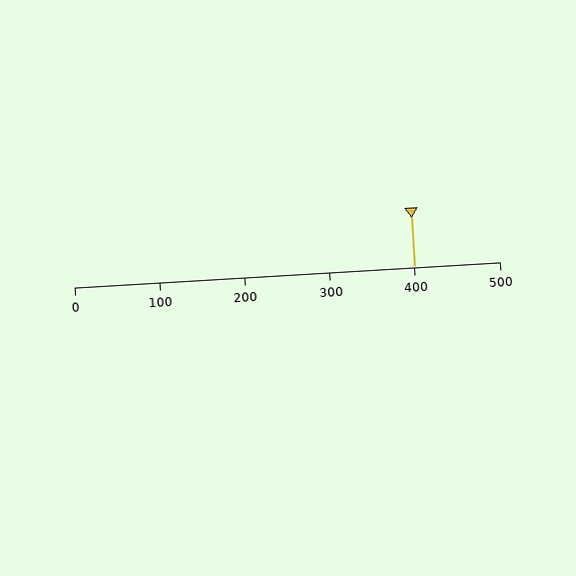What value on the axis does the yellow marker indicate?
The marker indicates approximately 400.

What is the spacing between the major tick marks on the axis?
The major ticks are spaced 100 apart.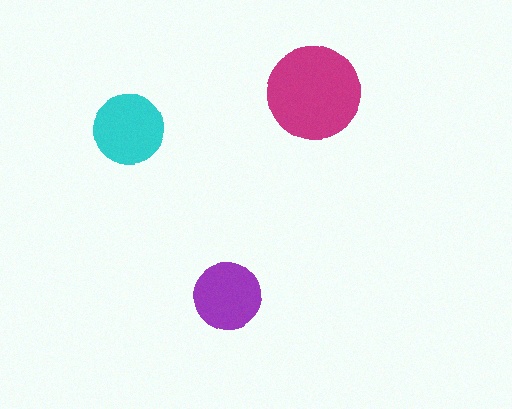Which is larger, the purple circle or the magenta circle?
The magenta one.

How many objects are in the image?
There are 3 objects in the image.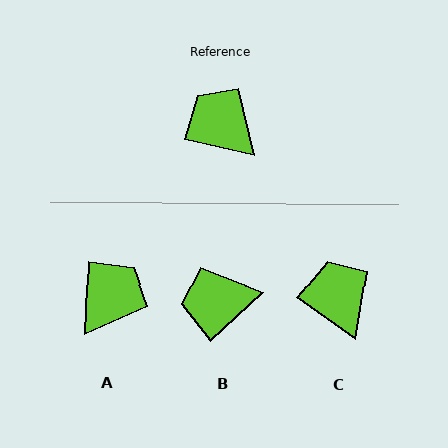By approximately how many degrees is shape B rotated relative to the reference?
Approximately 55 degrees counter-clockwise.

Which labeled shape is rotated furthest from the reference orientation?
A, about 80 degrees away.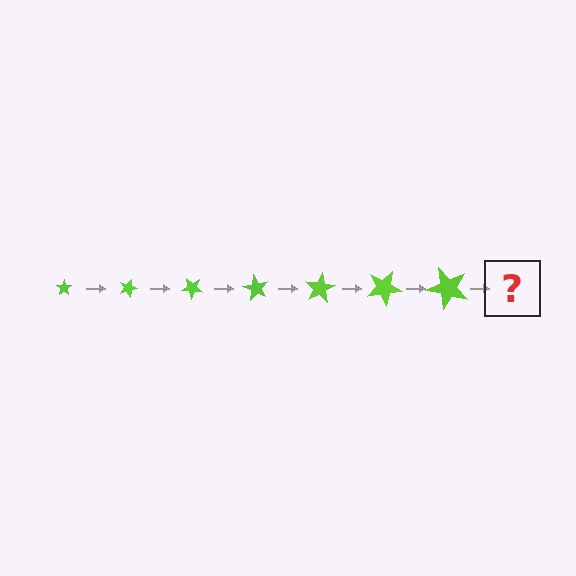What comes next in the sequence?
The next element should be a star, larger than the previous one and rotated 140 degrees from the start.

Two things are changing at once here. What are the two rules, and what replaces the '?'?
The two rules are that the star grows larger each step and it rotates 20 degrees each step. The '?' should be a star, larger than the previous one and rotated 140 degrees from the start.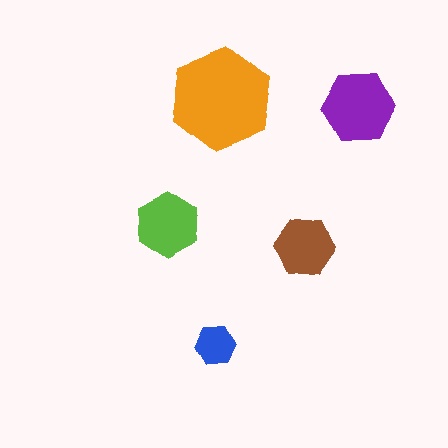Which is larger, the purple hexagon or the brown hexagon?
The purple one.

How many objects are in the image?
There are 5 objects in the image.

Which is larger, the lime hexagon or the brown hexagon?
The lime one.